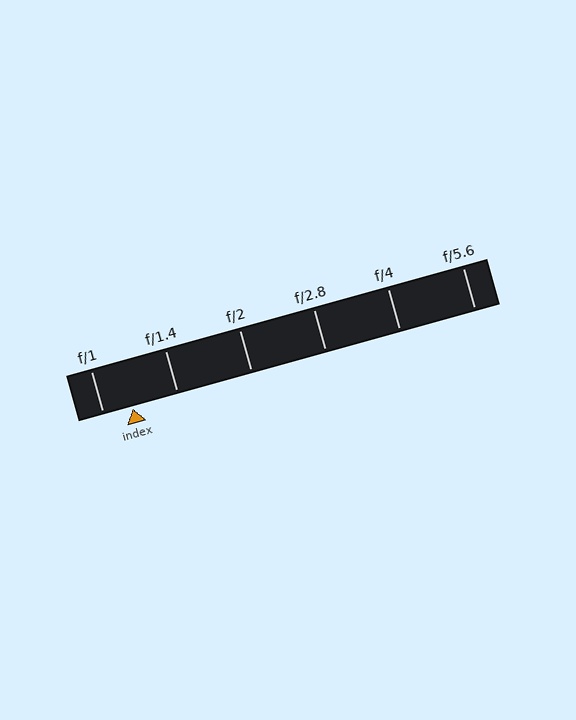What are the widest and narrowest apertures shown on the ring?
The widest aperture shown is f/1 and the narrowest is f/5.6.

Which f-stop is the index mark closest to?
The index mark is closest to f/1.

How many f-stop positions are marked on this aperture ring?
There are 6 f-stop positions marked.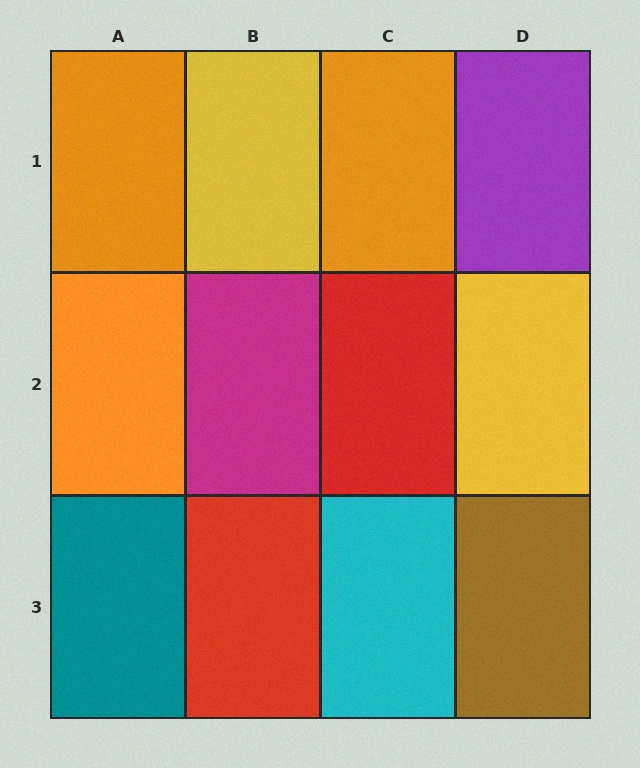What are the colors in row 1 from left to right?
Orange, yellow, orange, purple.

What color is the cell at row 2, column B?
Magenta.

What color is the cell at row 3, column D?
Brown.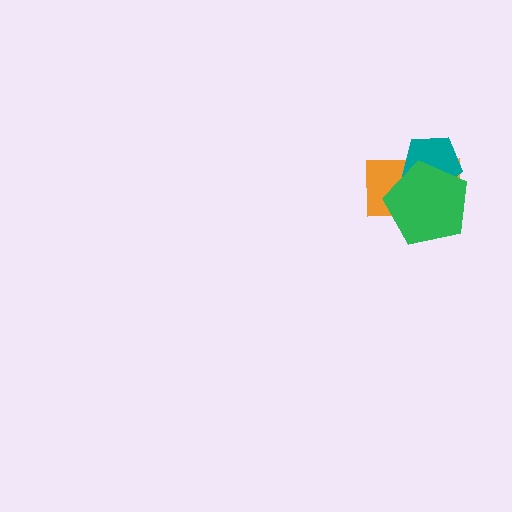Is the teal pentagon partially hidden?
Yes, it is partially covered by another shape.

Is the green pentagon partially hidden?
No, no other shape covers it.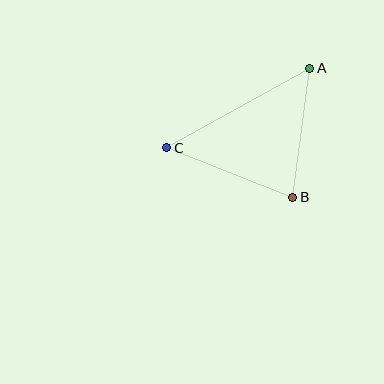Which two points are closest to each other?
Points A and B are closest to each other.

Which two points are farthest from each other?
Points A and C are farthest from each other.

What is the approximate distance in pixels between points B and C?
The distance between B and C is approximately 135 pixels.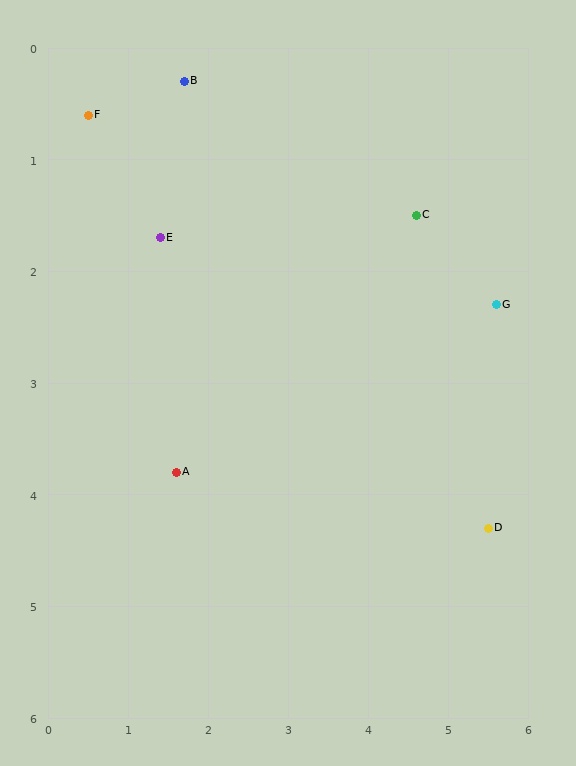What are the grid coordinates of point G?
Point G is at approximately (5.6, 2.3).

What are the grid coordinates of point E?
Point E is at approximately (1.4, 1.7).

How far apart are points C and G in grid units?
Points C and G are about 1.3 grid units apart.